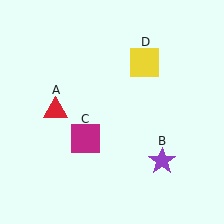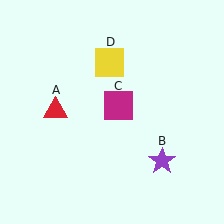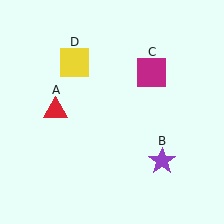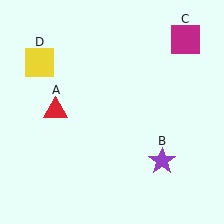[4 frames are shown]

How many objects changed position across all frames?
2 objects changed position: magenta square (object C), yellow square (object D).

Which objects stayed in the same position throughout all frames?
Red triangle (object A) and purple star (object B) remained stationary.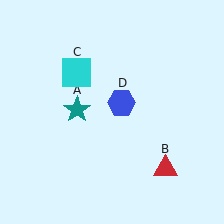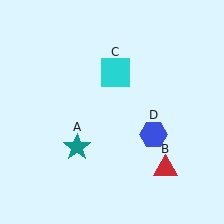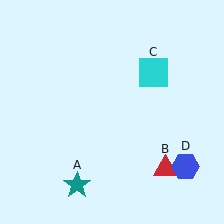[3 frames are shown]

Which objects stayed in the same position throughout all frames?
Red triangle (object B) remained stationary.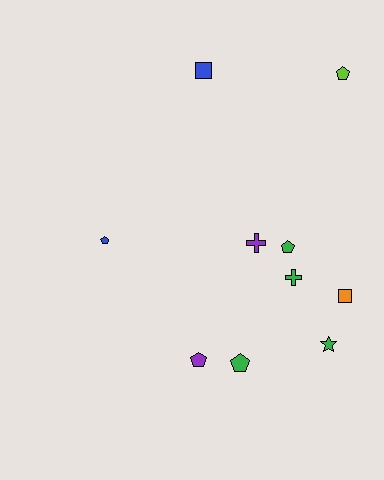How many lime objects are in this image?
There is 1 lime object.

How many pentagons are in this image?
There are 5 pentagons.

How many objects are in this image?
There are 10 objects.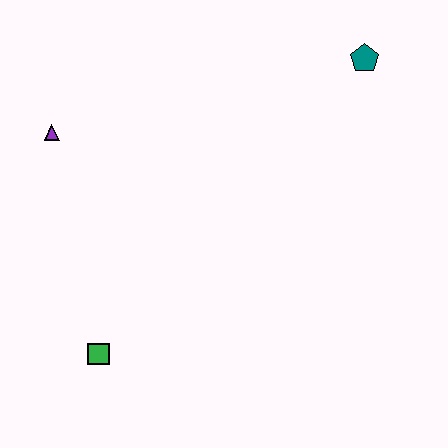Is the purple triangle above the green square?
Yes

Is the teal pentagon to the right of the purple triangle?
Yes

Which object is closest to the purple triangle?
The green square is closest to the purple triangle.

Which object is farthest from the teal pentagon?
The green square is farthest from the teal pentagon.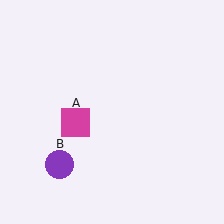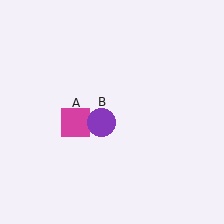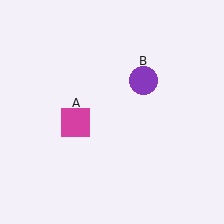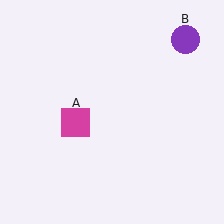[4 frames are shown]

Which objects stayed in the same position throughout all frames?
Magenta square (object A) remained stationary.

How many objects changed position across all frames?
1 object changed position: purple circle (object B).